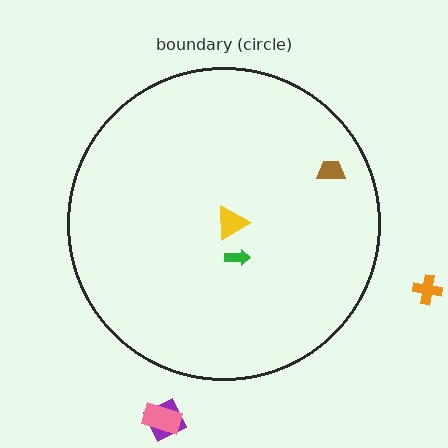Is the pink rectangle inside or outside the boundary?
Outside.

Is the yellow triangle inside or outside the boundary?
Inside.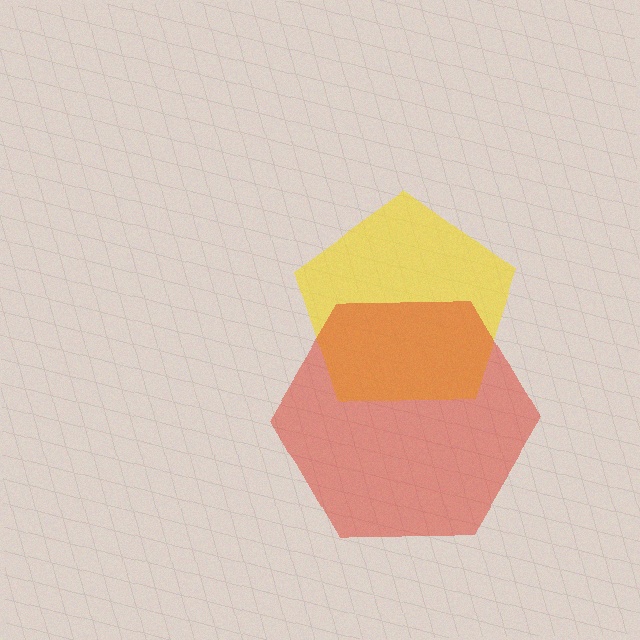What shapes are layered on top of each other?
The layered shapes are: a yellow pentagon, a red hexagon.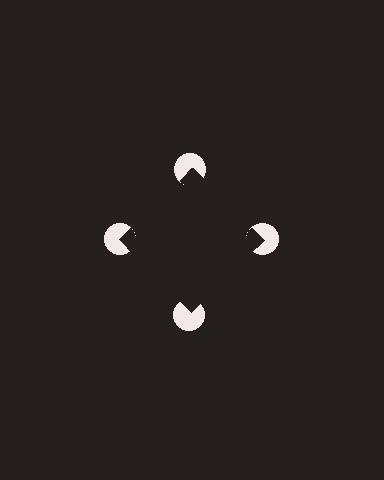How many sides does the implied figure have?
4 sides.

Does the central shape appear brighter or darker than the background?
It typically appears slightly darker than the background, even though no actual brightness change is drawn.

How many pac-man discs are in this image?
There are 4 — one at each vertex of the illusory square.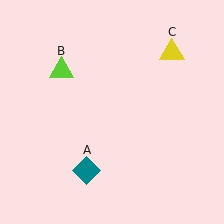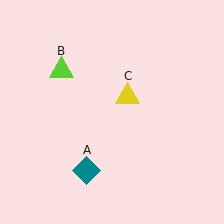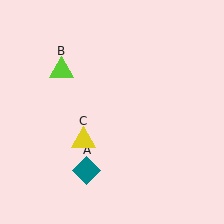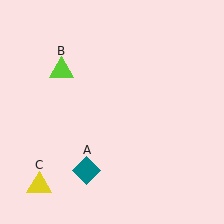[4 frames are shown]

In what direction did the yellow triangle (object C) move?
The yellow triangle (object C) moved down and to the left.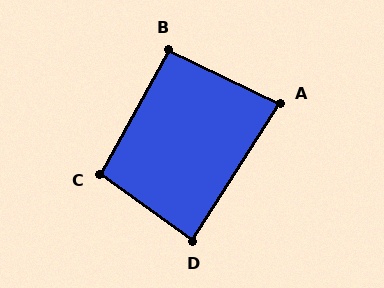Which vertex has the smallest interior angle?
A, at approximately 83 degrees.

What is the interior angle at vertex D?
Approximately 87 degrees (approximately right).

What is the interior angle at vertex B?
Approximately 93 degrees (approximately right).